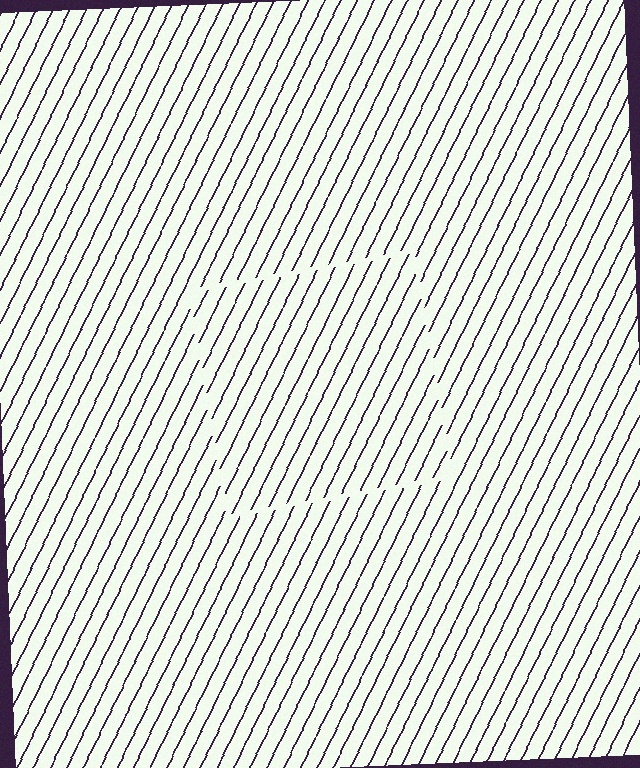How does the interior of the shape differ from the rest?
The interior of the shape contains the same grating, shifted by half a period — the contour is defined by the phase discontinuity where line-ends from the inner and outer gratings abut.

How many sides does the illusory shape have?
4 sides — the line-ends trace a square.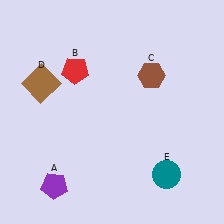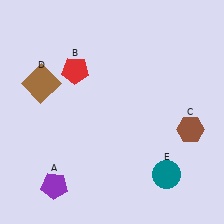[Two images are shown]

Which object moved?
The brown hexagon (C) moved down.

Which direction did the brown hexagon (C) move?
The brown hexagon (C) moved down.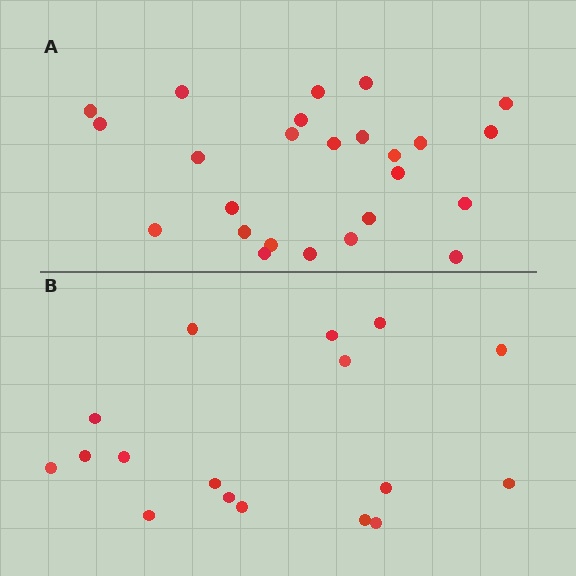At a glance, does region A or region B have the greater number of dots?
Region A (the top region) has more dots.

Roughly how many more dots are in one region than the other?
Region A has roughly 8 or so more dots than region B.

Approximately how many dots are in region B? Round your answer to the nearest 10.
About 20 dots. (The exact count is 17, which rounds to 20.)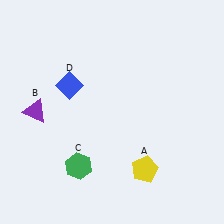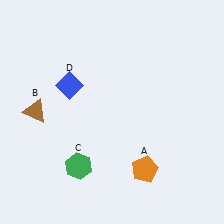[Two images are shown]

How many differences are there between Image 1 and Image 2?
There are 2 differences between the two images.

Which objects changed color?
A changed from yellow to orange. B changed from purple to brown.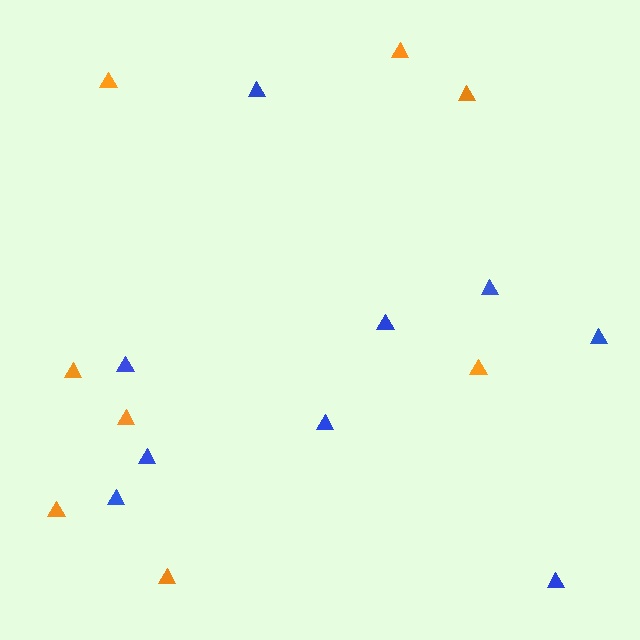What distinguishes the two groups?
There are 2 groups: one group of orange triangles (8) and one group of blue triangles (9).